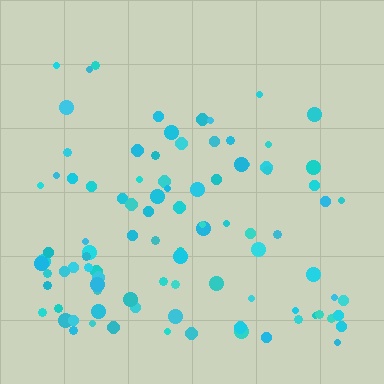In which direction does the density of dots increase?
From top to bottom, with the bottom side densest.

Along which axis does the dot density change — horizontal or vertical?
Vertical.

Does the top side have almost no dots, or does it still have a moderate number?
Still a moderate number, just noticeably fewer than the bottom.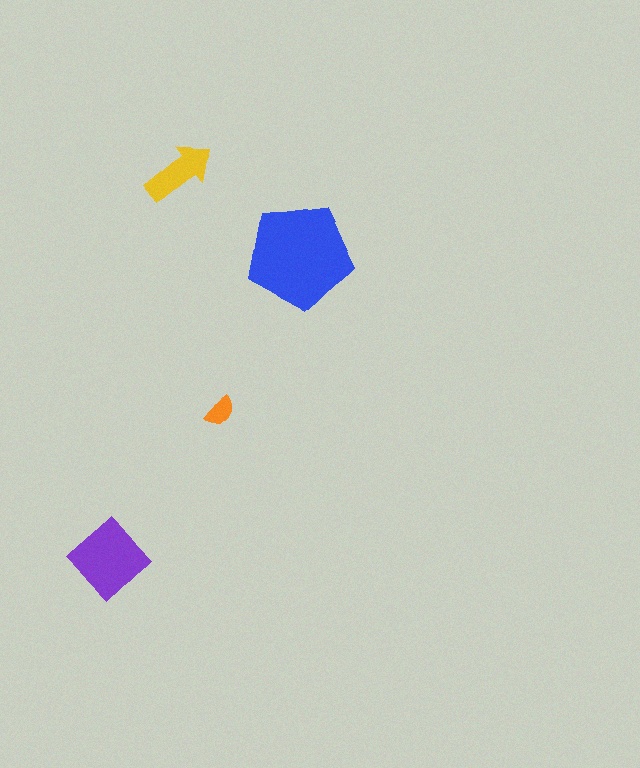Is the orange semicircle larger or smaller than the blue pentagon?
Smaller.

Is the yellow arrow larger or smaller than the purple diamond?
Smaller.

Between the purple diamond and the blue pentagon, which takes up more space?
The blue pentagon.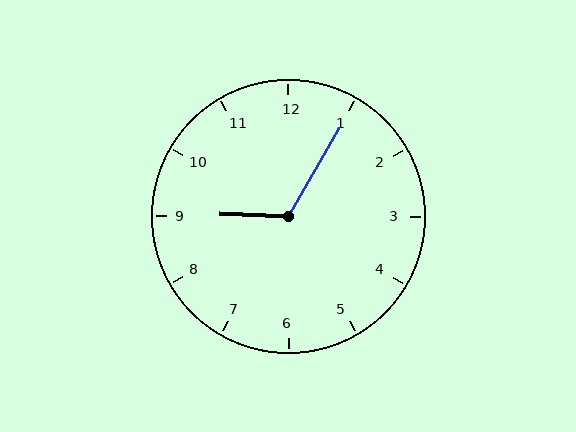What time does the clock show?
9:05.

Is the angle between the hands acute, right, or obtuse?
It is obtuse.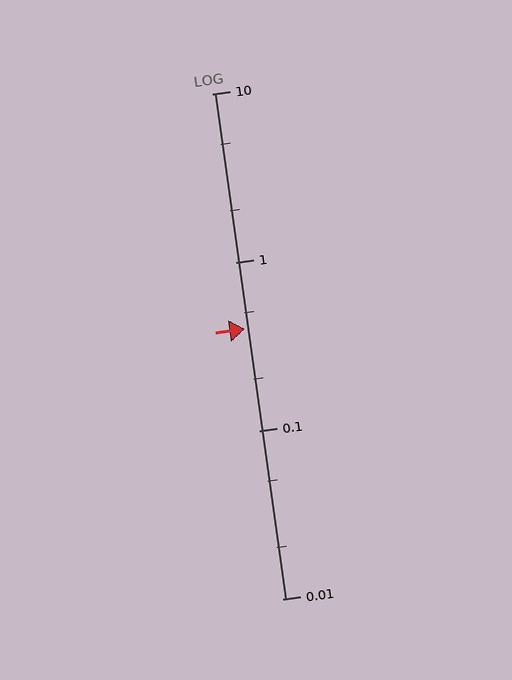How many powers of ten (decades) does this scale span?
The scale spans 3 decades, from 0.01 to 10.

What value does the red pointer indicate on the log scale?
The pointer indicates approximately 0.4.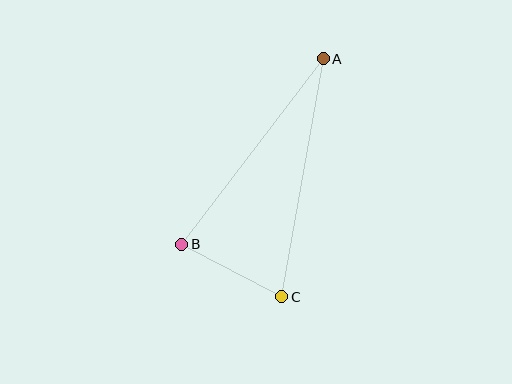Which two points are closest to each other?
Points B and C are closest to each other.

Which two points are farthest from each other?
Points A and C are farthest from each other.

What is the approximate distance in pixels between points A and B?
The distance between A and B is approximately 233 pixels.